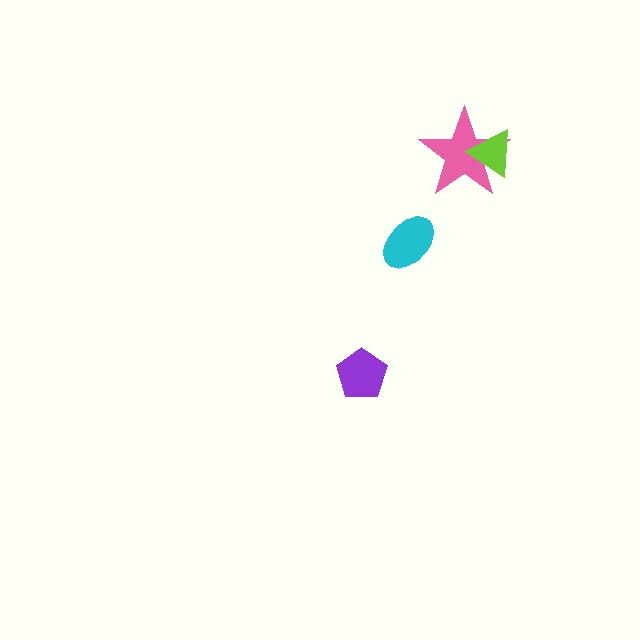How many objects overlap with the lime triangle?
1 object overlaps with the lime triangle.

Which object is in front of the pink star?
The lime triangle is in front of the pink star.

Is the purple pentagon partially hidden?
No, no other shape covers it.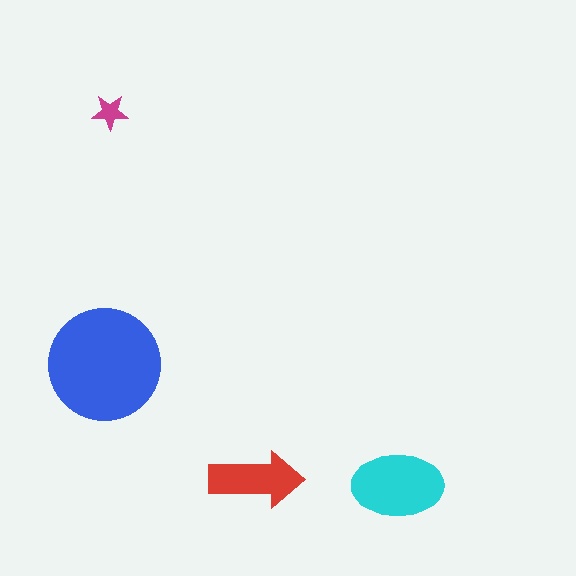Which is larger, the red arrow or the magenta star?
The red arrow.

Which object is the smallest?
The magenta star.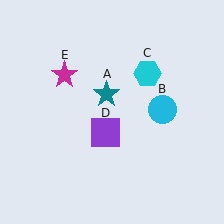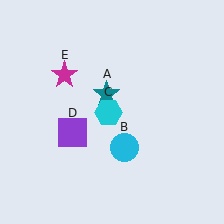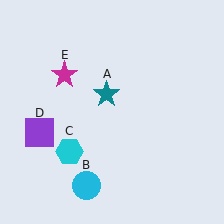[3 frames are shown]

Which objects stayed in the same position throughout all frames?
Teal star (object A) and magenta star (object E) remained stationary.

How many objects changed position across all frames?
3 objects changed position: cyan circle (object B), cyan hexagon (object C), purple square (object D).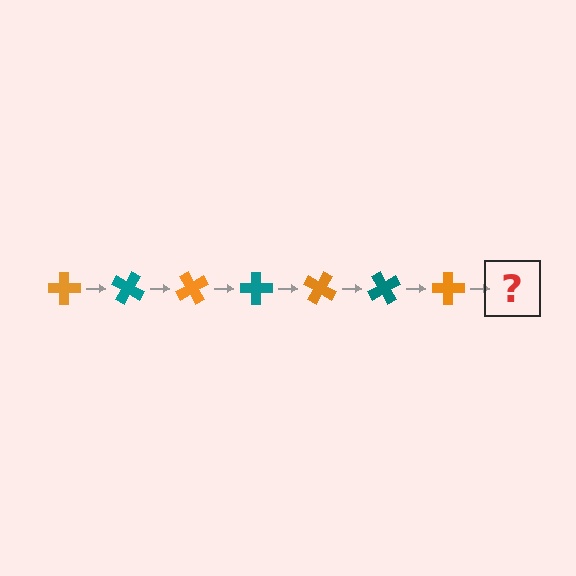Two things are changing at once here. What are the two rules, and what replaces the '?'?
The two rules are that it rotates 30 degrees each step and the color cycles through orange and teal. The '?' should be a teal cross, rotated 210 degrees from the start.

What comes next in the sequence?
The next element should be a teal cross, rotated 210 degrees from the start.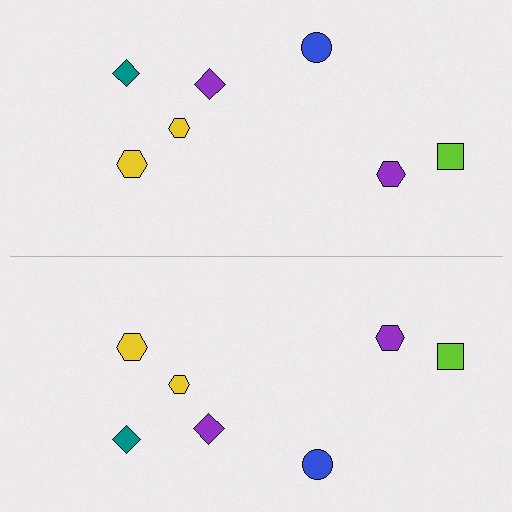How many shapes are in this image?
There are 14 shapes in this image.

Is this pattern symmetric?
Yes, this pattern has bilateral (reflection) symmetry.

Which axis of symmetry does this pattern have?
The pattern has a horizontal axis of symmetry running through the center of the image.